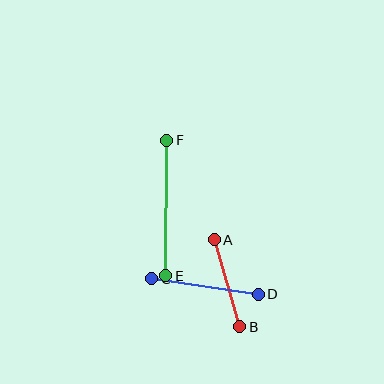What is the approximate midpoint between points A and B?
The midpoint is at approximately (227, 283) pixels.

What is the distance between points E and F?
The distance is approximately 136 pixels.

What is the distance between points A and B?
The distance is approximately 91 pixels.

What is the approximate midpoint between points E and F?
The midpoint is at approximately (166, 208) pixels.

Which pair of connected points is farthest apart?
Points E and F are farthest apart.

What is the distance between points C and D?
The distance is approximately 108 pixels.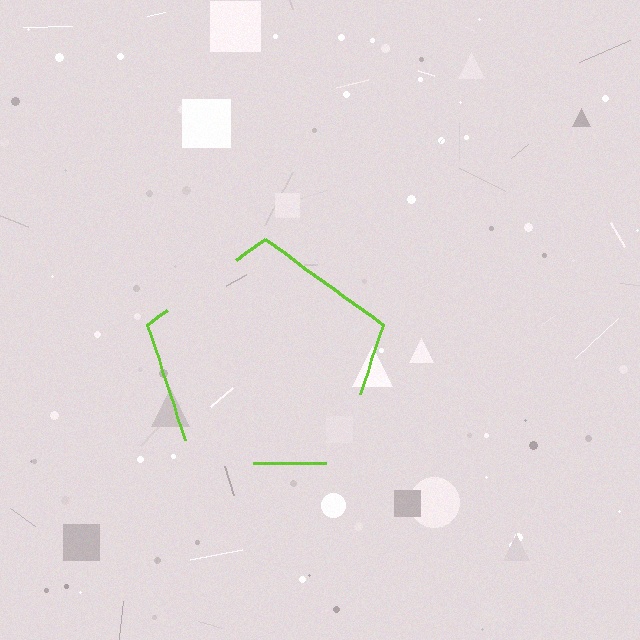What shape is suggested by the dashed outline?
The dashed outline suggests a pentagon.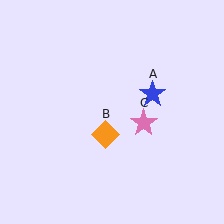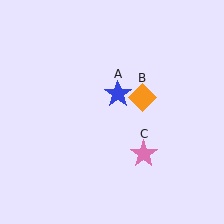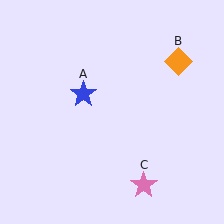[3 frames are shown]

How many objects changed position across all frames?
3 objects changed position: blue star (object A), orange diamond (object B), pink star (object C).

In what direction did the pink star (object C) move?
The pink star (object C) moved down.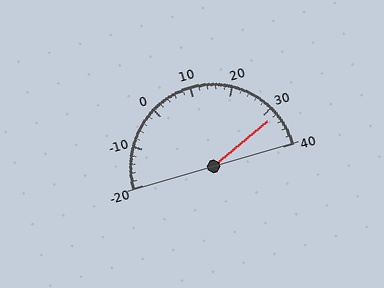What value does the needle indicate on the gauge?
The needle indicates approximately 32.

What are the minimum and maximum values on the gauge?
The gauge ranges from -20 to 40.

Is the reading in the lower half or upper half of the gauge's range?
The reading is in the upper half of the range (-20 to 40).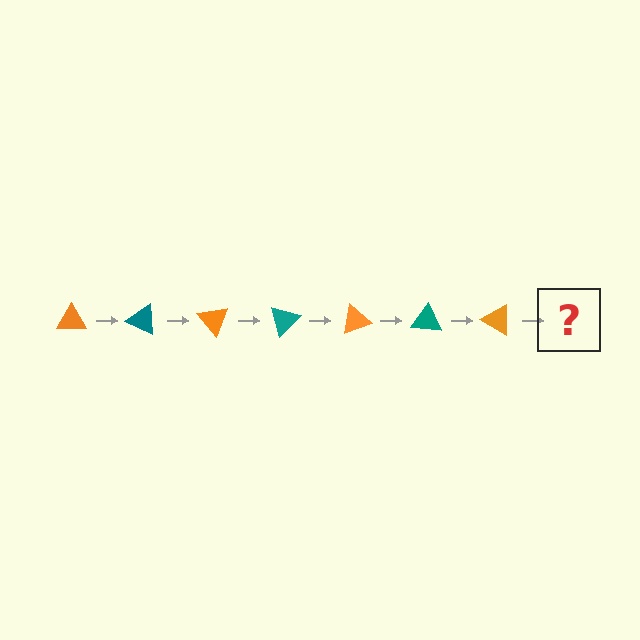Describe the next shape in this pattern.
It should be a teal triangle, rotated 175 degrees from the start.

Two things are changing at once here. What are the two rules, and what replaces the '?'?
The two rules are that it rotates 25 degrees each step and the color cycles through orange and teal. The '?' should be a teal triangle, rotated 175 degrees from the start.